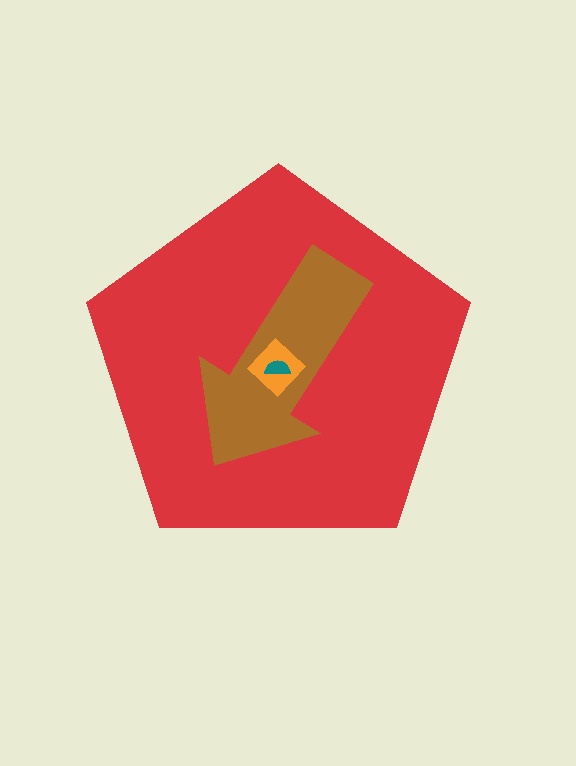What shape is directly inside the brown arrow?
The orange diamond.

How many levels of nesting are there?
4.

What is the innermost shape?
The teal semicircle.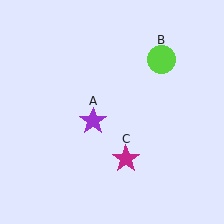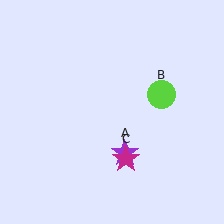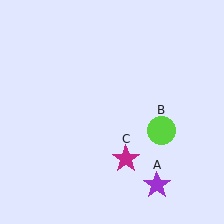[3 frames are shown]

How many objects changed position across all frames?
2 objects changed position: purple star (object A), lime circle (object B).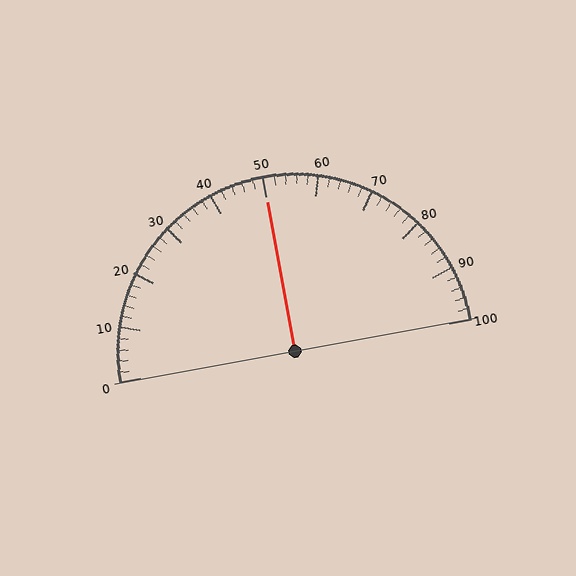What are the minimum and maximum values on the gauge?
The gauge ranges from 0 to 100.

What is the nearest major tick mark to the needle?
The nearest major tick mark is 50.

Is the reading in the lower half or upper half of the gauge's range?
The reading is in the upper half of the range (0 to 100).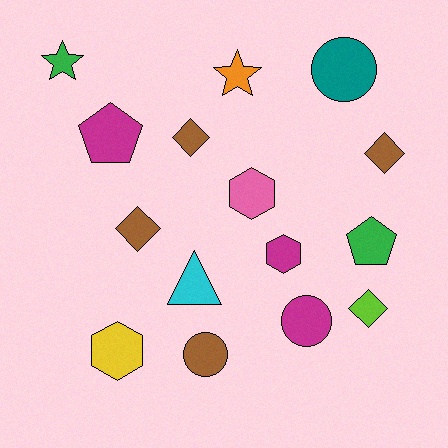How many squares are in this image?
There are no squares.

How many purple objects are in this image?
There are no purple objects.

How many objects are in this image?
There are 15 objects.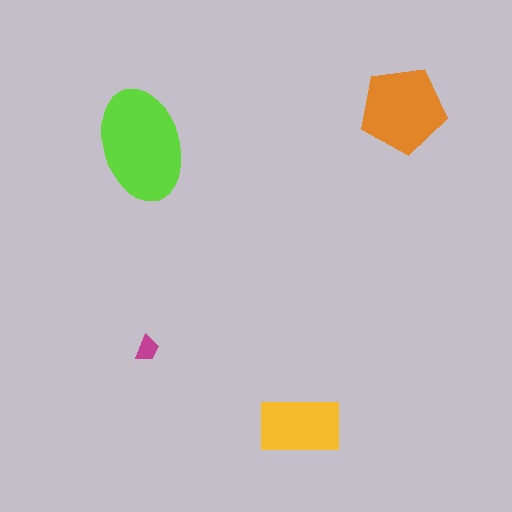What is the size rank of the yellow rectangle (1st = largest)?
3rd.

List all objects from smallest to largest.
The magenta trapezoid, the yellow rectangle, the orange pentagon, the lime ellipse.